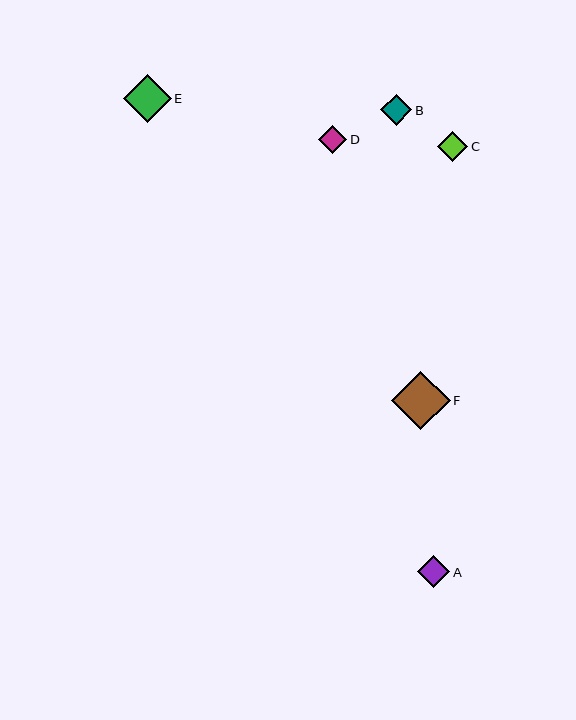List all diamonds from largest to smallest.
From largest to smallest: F, E, A, B, C, D.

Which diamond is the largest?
Diamond F is the largest with a size of approximately 58 pixels.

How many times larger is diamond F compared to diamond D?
Diamond F is approximately 2.1 times the size of diamond D.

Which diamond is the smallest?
Diamond D is the smallest with a size of approximately 28 pixels.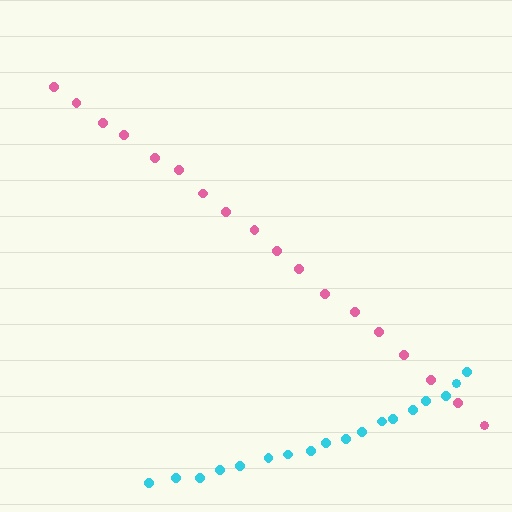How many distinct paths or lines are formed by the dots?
There are 2 distinct paths.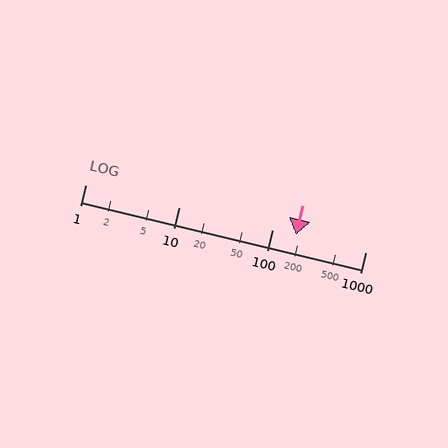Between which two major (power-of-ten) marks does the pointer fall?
The pointer is between 100 and 1000.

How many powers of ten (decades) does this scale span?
The scale spans 3 decades, from 1 to 1000.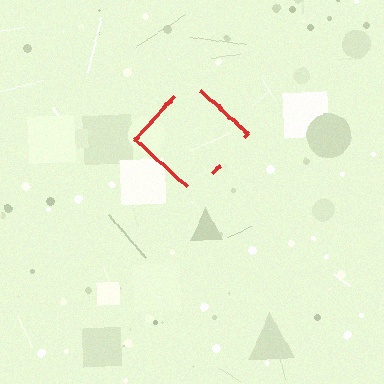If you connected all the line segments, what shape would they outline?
They would outline a diamond.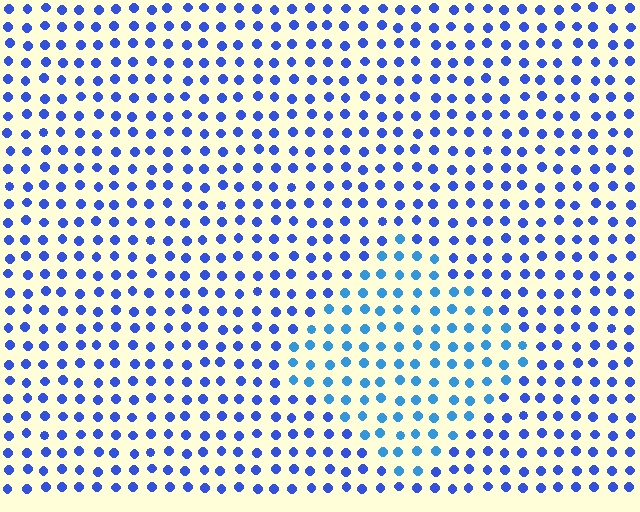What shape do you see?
I see a diamond.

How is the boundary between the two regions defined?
The boundary is defined purely by a slight shift in hue (about 25 degrees). Spacing, size, and orientation are identical on both sides.